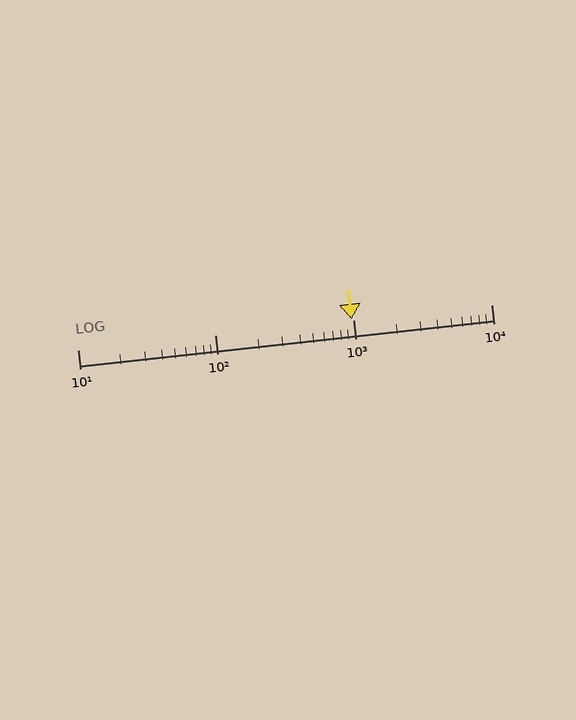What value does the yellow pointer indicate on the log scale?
The pointer indicates approximately 970.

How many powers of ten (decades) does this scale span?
The scale spans 3 decades, from 10 to 10000.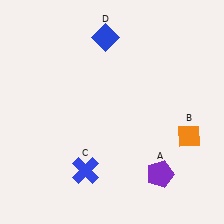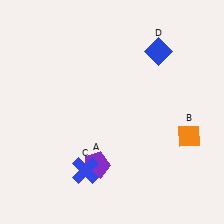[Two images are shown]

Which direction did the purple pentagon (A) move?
The purple pentagon (A) moved left.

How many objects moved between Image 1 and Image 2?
2 objects moved between the two images.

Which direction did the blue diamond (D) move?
The blue diamond (D) moved right.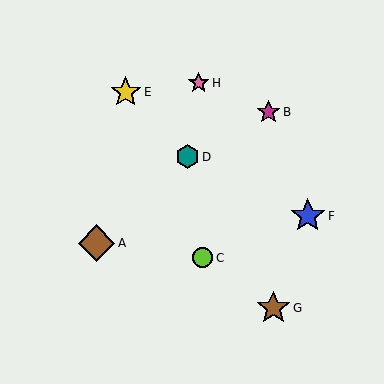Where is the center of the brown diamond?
The center of the brown diamond is at (97, 243).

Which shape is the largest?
The brown diamond (labeled A) is the largest.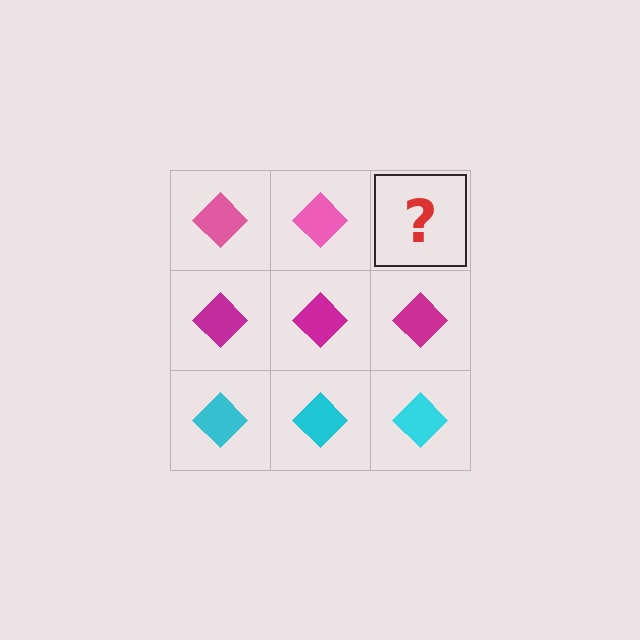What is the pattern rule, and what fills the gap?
The rule is that each row has a consistent color. The gap should be filled with a pink diamond.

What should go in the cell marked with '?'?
The missing cell should contain a pink diamond.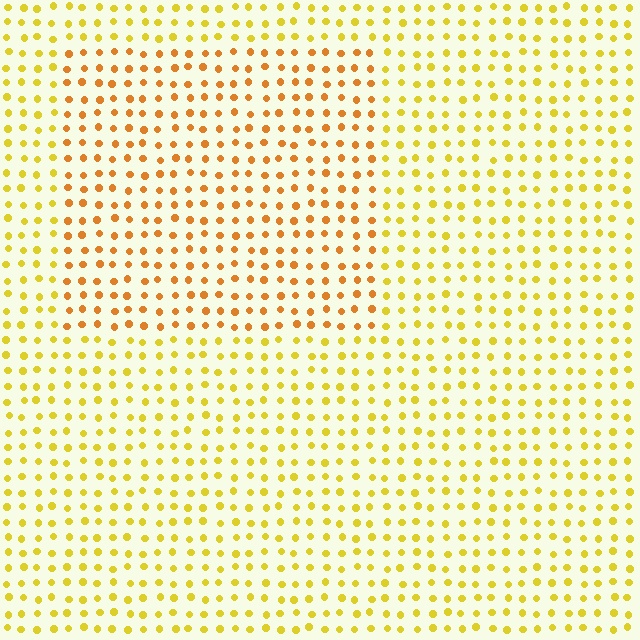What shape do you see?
I see a rectangle.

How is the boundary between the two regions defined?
The boundary is defined purely by a slight shift in hue (about 26 degrees). Spacing, size, and orientation are identical on both sides.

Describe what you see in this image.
The image is filled with small yellow elements in a uniform arrangement. A rectangle-shaped region is visible where the elements are tinted to a slightly different hue, forming a subtle color boundary.